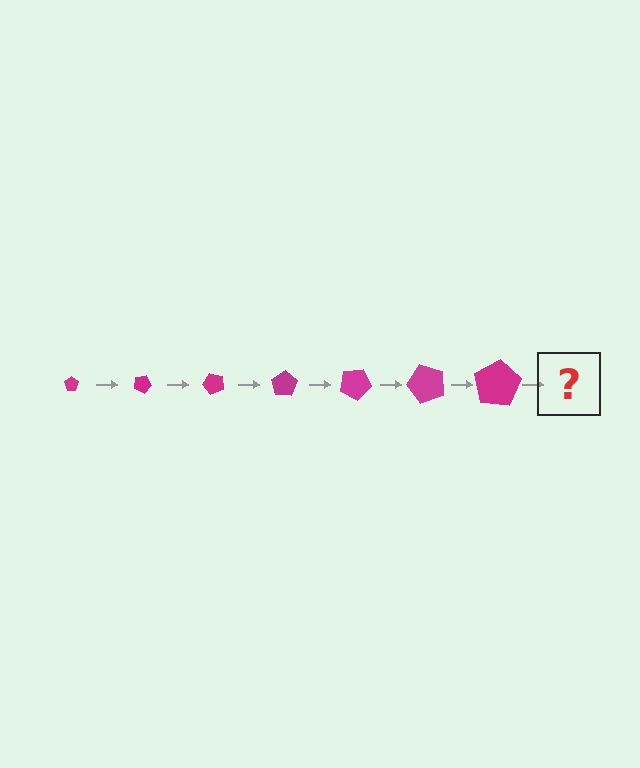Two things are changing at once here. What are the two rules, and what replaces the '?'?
The two rules are that the pentagon grows larger each step and it rotates 25 degrees each step. The '?' should be a pentagon, larger than the previous one and rotated 175 degrees from the start.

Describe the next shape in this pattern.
It should be a pentagon, larger than the previous one and rotated 175 degrees from the start.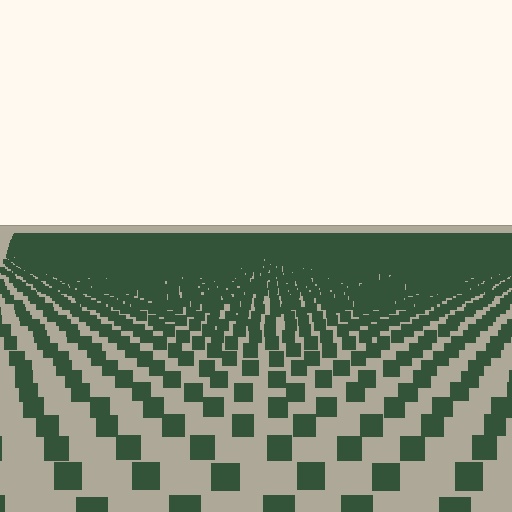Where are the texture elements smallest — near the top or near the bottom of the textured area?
Near the top.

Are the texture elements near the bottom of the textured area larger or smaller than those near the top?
Larger. Near the bottom, elements are closer to the viewer and appear at a bigger on-screen size.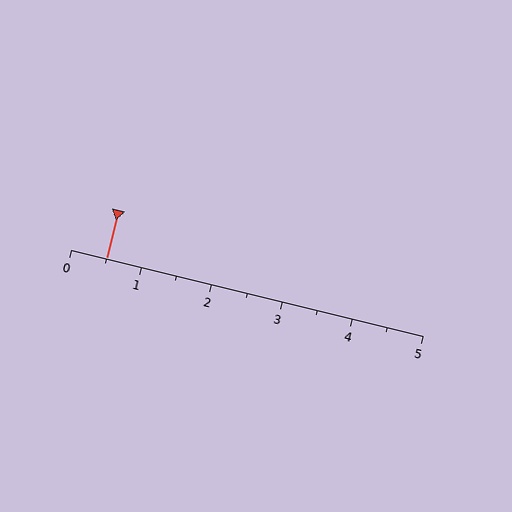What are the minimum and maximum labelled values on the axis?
The axis runs from 0 to 5.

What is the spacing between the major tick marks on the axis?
The major ticks are spaced 1 apart.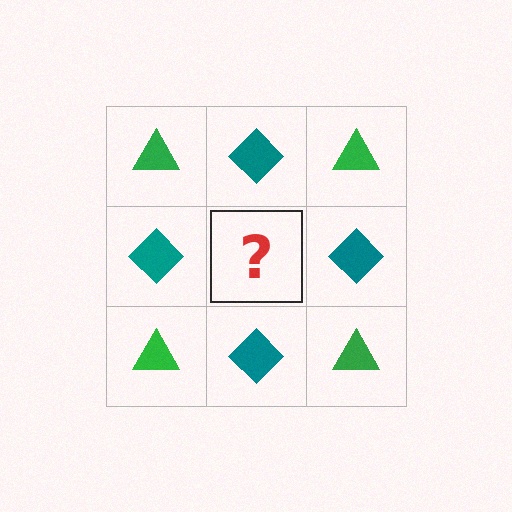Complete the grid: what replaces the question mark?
The question mark should be replaced with a green triangle.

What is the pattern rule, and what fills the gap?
The rule is that it alternates green triangle and teal diamond in a checkerboard pattern. The gap should be filled with a green triangle.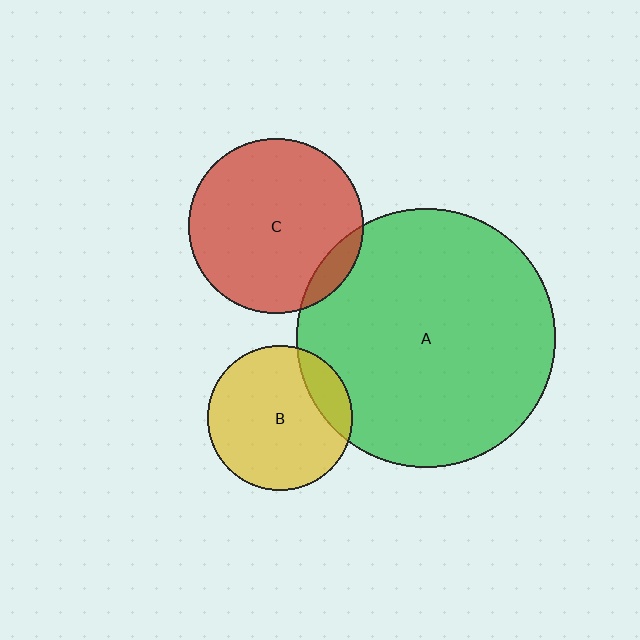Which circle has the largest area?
Circle A (green).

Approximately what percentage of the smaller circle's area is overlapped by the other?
Approximately 15%.